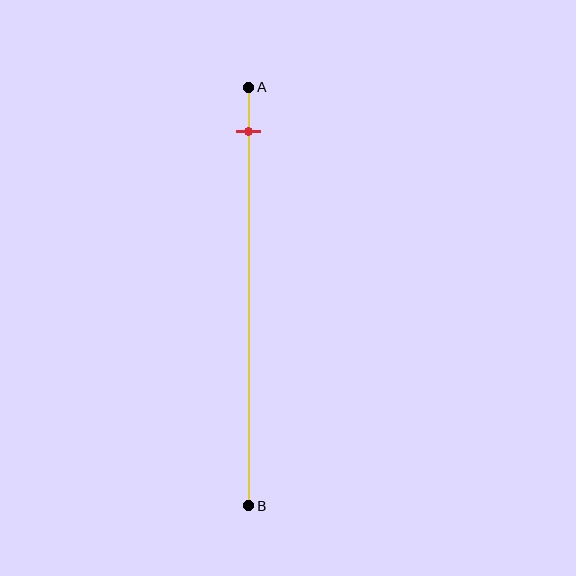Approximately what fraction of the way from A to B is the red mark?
The red mark is approximately 10% of the way from A to B.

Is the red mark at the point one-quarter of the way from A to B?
No, the mark is at about 10% from A, not at the 25% one-quarter point.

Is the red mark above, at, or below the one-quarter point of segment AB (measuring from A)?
The red mark is above the one-quarter point of segment AB.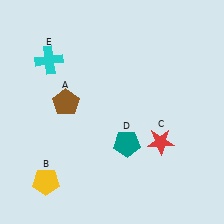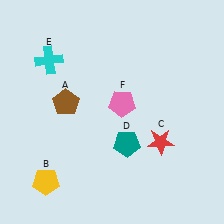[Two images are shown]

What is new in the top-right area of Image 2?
A pink pentagon (F) was added in the top-right area of Image 2.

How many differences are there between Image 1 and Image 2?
There is 1 difference between the two images.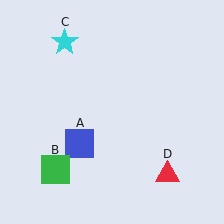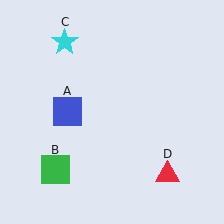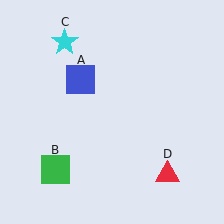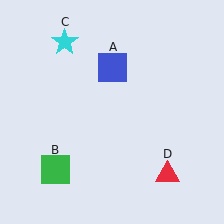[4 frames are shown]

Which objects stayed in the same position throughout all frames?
Green square (object B) and cyan star (object C) and red triangle (object D) remained stationary.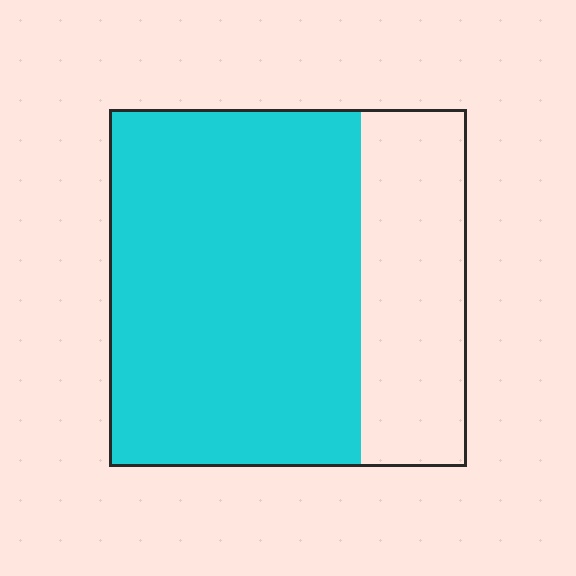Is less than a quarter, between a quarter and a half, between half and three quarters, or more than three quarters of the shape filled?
Between half and three quarters.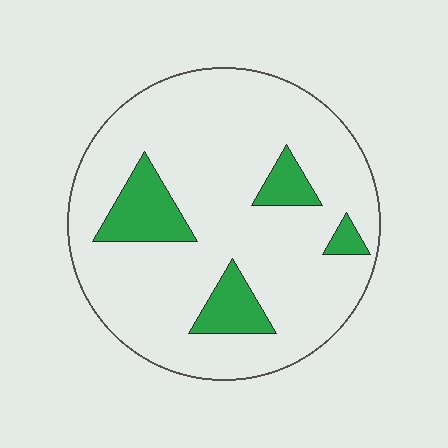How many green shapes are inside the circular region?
4.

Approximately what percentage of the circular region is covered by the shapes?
Approximately 15%.